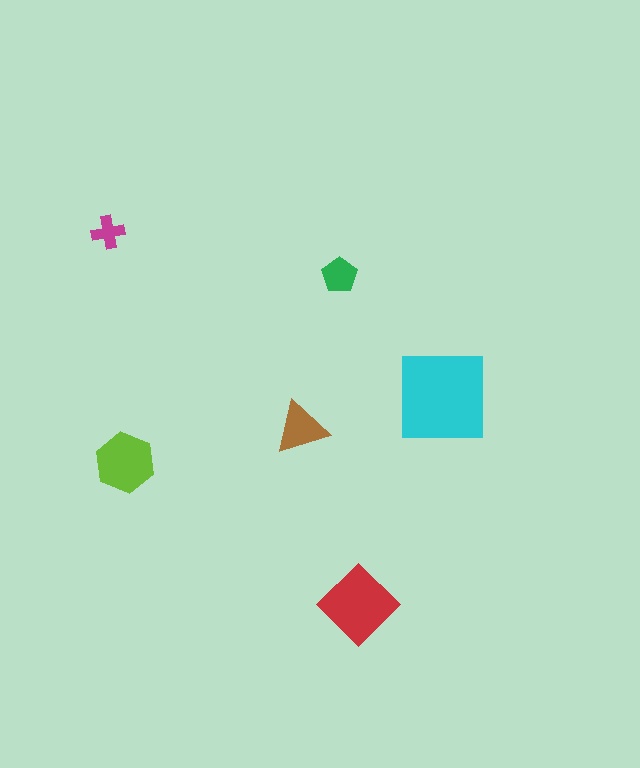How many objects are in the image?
There are 6 objects in the image.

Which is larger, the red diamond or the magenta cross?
The red diamond.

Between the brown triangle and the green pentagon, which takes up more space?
The brown triangle.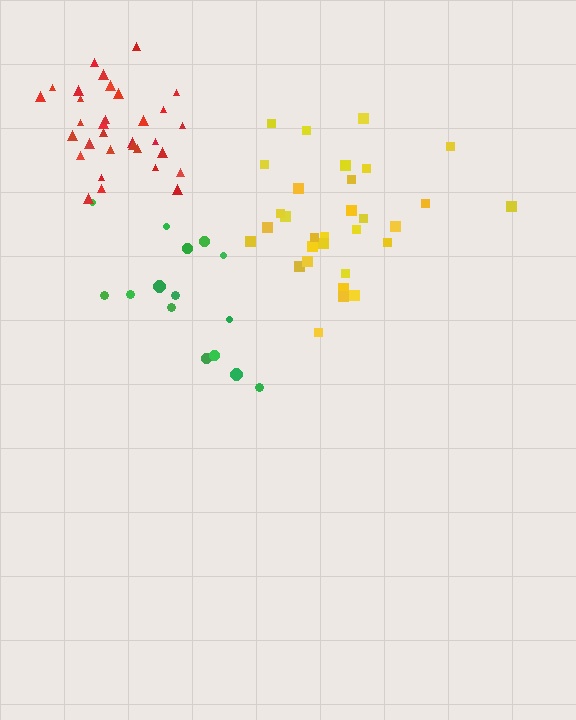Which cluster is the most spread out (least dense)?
Green.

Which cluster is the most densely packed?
Red.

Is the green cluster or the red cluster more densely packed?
Red.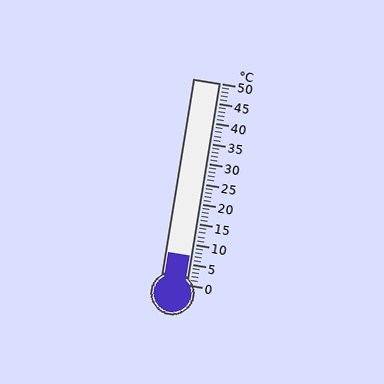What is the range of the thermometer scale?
The thermometer scale ranges from 0°C to 50°C.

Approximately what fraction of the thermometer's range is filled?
The thermometer is filled to approximately 15% of its range.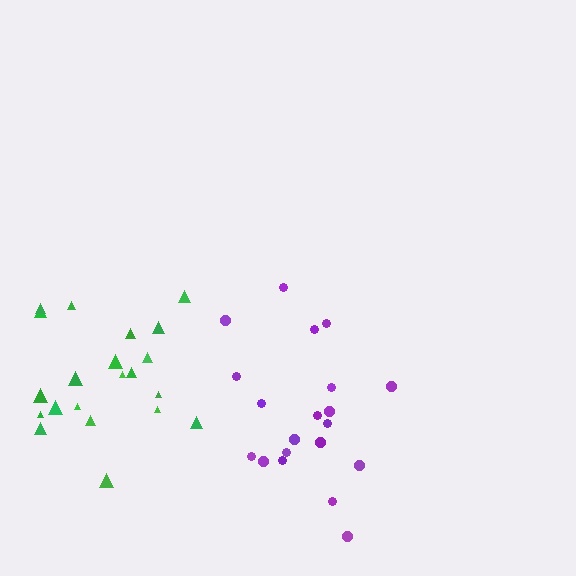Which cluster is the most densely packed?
Green.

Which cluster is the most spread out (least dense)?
Purple.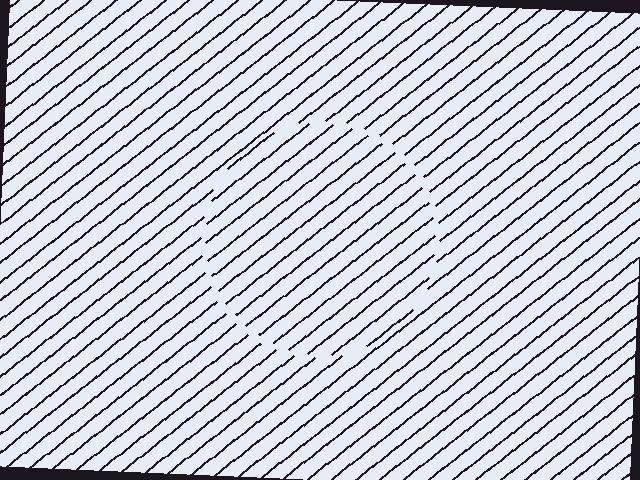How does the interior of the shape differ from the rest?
The interior of the shape contains the same grating, shifted by half a period — the contour is defined by the phase discontinuity where line-ends from the inner and outer gratings abut.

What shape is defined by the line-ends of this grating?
An illusory circle. The interior of the shape contains the same grating, shifted by half a period — the contour is defined by the phase discontinuity where line-ends from the inner and outer gratings abut.